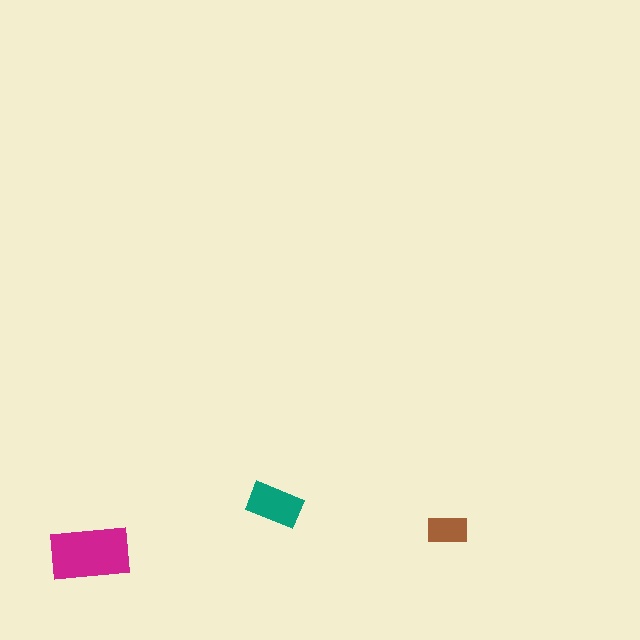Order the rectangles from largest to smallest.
the magenta one, the teal one, the brown one.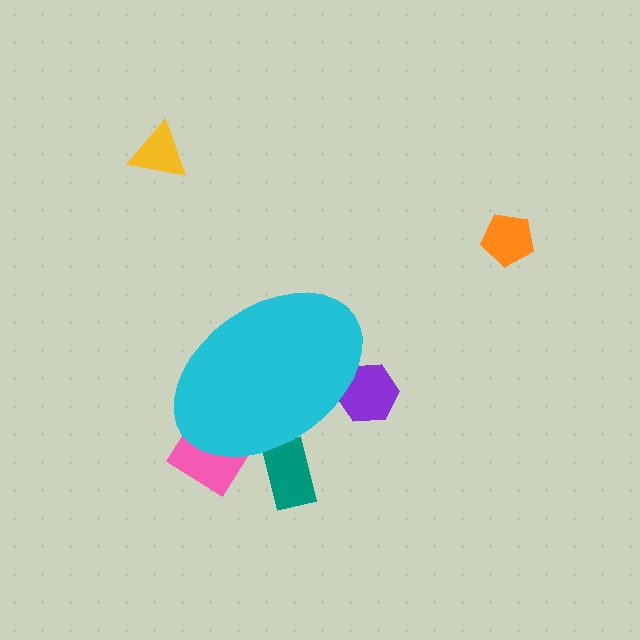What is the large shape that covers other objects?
A cyan ellipse.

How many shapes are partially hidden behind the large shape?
3 shapes are partially hidden.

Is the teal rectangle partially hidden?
Yes, the teal rectangle is partially hidden behind the cyan ellipse.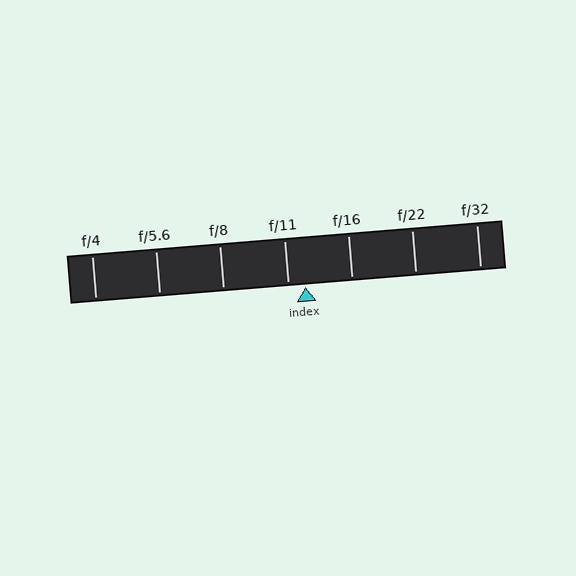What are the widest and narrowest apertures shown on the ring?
The widest aperture shown is f/4 and the narrowest is f/32.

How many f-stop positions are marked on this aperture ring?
There are 7 f-stop positions marked.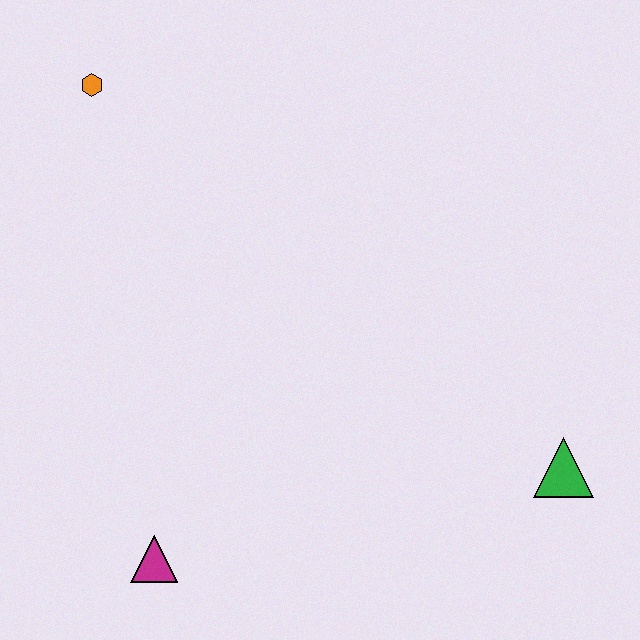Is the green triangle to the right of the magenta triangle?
Yes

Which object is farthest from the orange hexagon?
The green triangle is farthest from the orange hexagon.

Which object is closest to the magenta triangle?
The green triangle is closest to the magenta triangle.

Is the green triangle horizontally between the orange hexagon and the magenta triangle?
No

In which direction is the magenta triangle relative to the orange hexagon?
The magenta triangle is below the orange hexagon.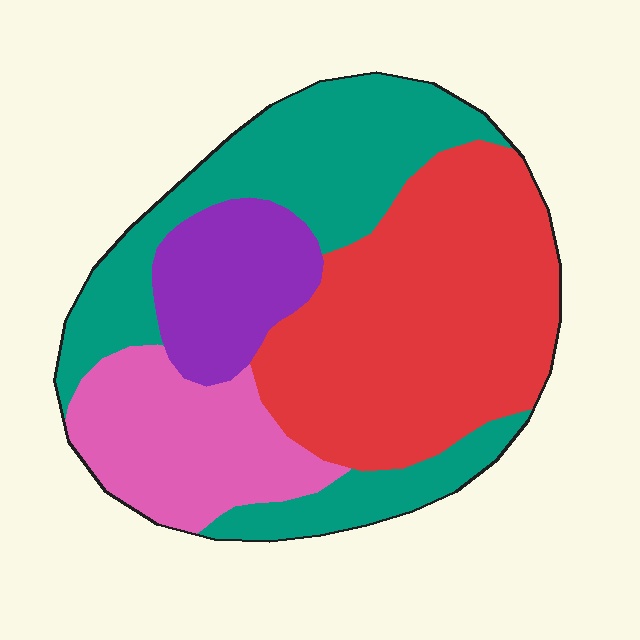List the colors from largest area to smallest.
From largest to smallest: red, teal, pink, purple.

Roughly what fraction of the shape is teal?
Teal covers about 30% of the shape.